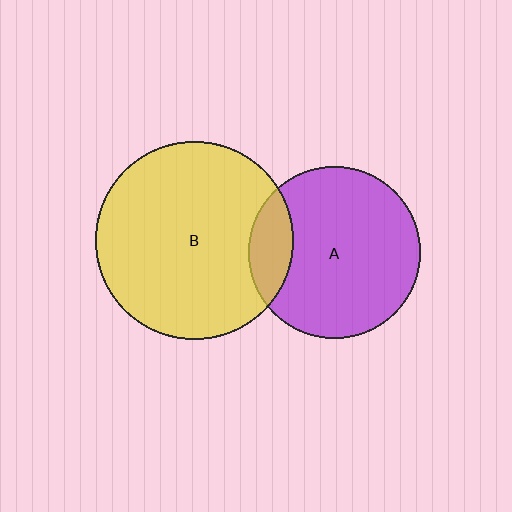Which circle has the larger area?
Circle B (yellow).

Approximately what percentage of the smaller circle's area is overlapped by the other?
Approximately 15%.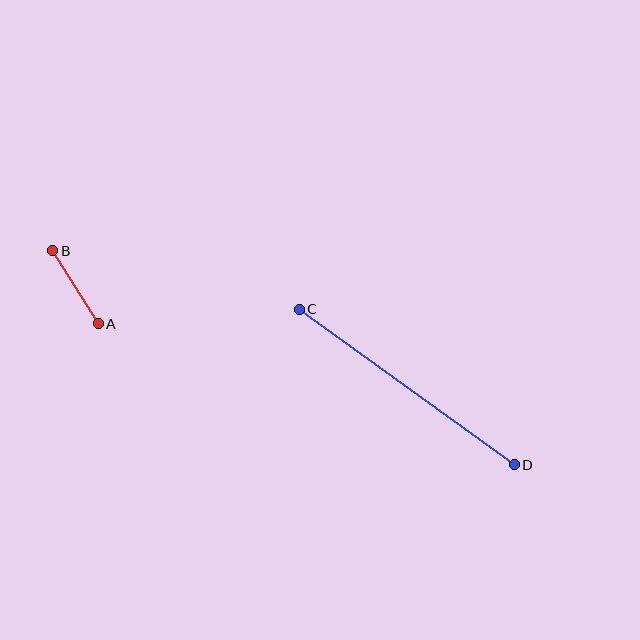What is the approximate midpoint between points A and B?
The midpoint is at approximately (75, 287) pixels.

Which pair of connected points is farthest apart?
Points C and D are farthest apart.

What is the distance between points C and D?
The distance is approximately 265 pixels.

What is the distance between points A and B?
The distance is approximately 86 pixels.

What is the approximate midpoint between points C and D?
The midpoint is at approximately (407, 387) pixels.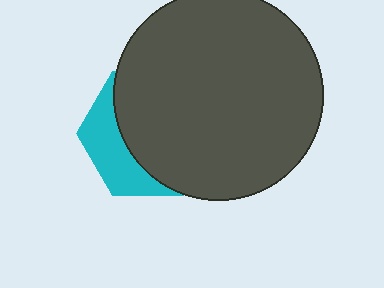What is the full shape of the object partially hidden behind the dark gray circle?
The partially hidden object is a cyan hexagon.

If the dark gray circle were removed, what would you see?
You would see the complete cyan hexagon.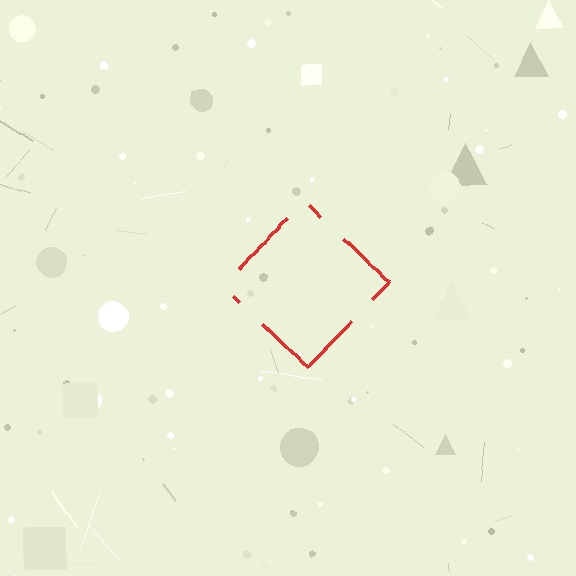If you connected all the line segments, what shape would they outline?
They would outline a diamond.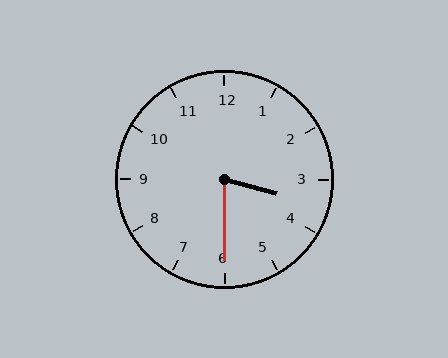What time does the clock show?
3:30.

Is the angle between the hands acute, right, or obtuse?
It is acute.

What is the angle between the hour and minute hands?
Approximately 75 degrees.